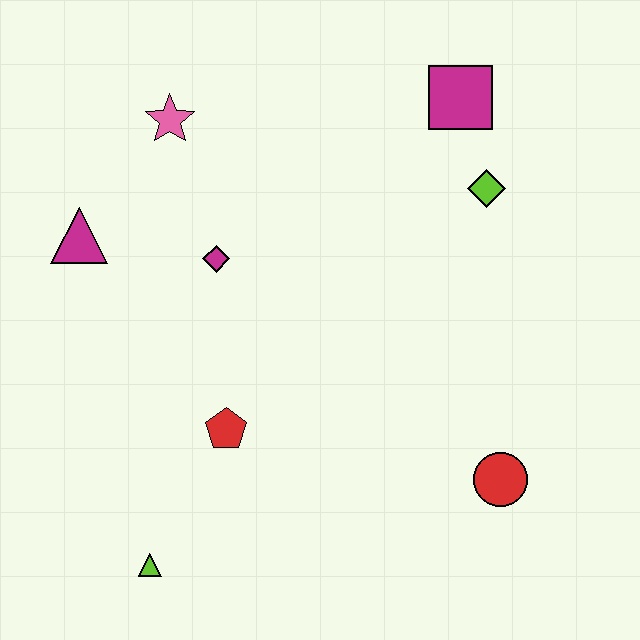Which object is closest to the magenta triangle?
The magenta diamond is closest to the magenta triangle.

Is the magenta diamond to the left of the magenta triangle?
No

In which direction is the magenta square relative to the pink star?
The magenta square is to the right of the pink star.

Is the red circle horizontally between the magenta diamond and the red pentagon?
No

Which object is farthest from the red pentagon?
The magenta square is farthest from the red pentagon.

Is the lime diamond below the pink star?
Yes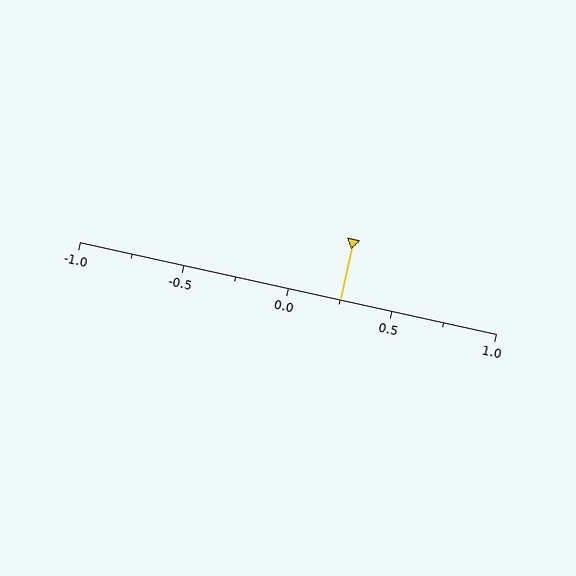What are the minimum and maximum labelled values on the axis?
The axis runs from -1.0 to 1.0.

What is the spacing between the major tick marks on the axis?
The major ticks are spaced 0.5 apart.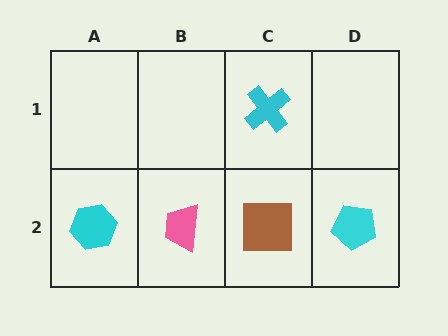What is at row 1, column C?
A cyan cross.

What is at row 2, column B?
A pink trapezoid.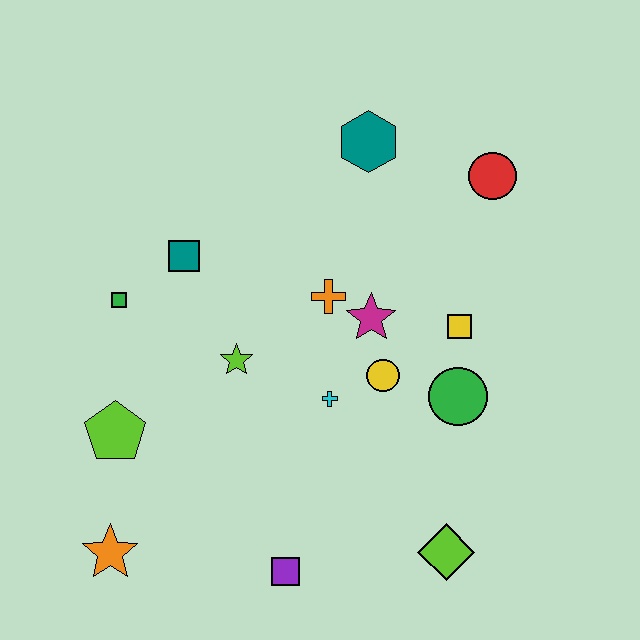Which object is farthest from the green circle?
The orange star is farthest from the green circle.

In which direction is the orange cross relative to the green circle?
The orange cross is to the left of the green circle.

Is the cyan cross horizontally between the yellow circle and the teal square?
Yes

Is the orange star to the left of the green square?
Yes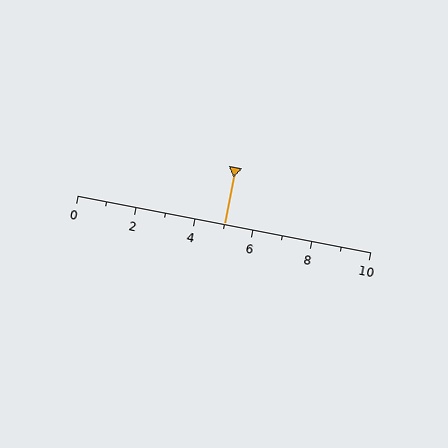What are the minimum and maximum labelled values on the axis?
The axis runs from 0 to 10.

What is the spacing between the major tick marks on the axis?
The major ticks are spaced 2 apart.